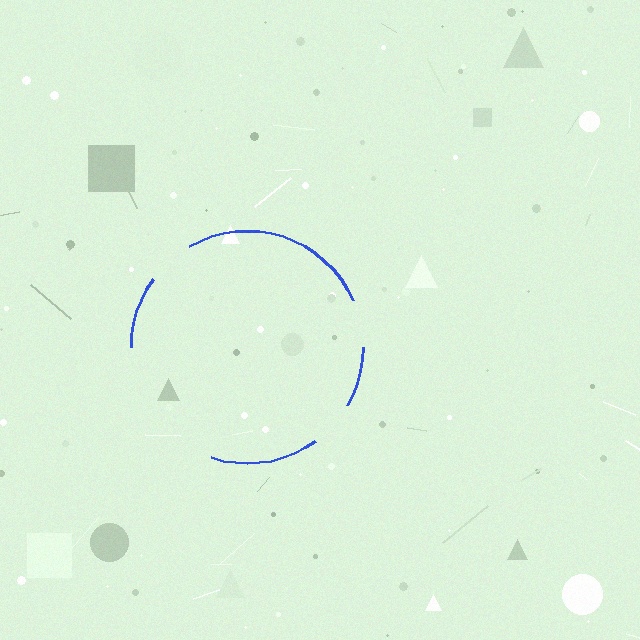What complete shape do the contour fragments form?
The contour fragments form a circle.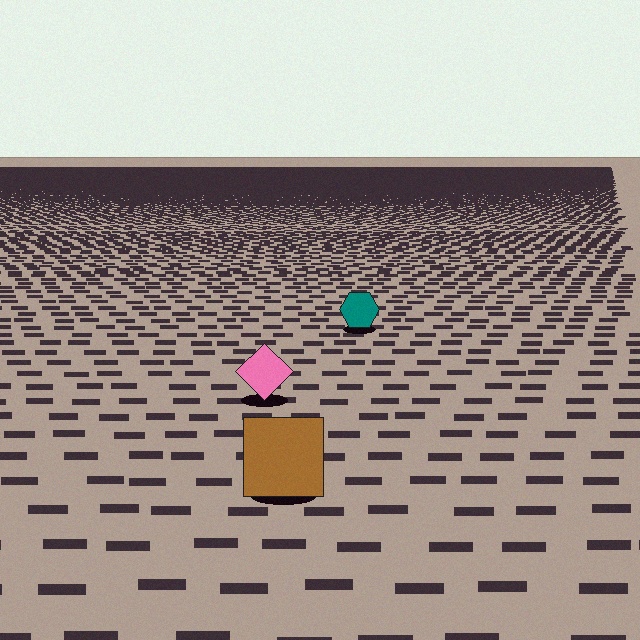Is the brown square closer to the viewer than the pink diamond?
Yes. The brown square is closer — you can tell from the texture gradient: the ground texture is coarser near it.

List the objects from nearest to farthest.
From nearest to farthest: the brown square, the pink diamond, the teal hexagon.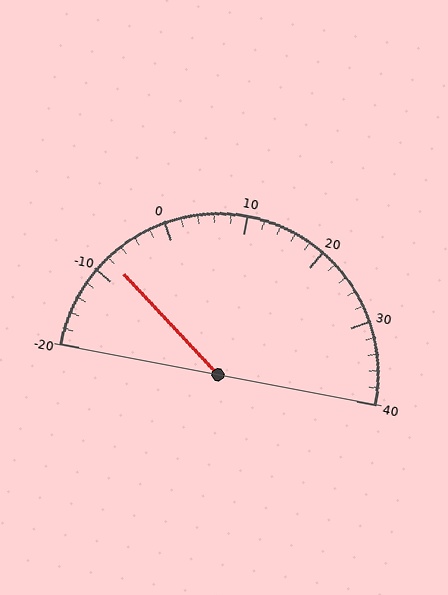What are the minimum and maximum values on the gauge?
The gauge ranges from -20 to 40.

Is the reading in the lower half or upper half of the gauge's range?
The reading is in the lower half of the range (-20 to 40).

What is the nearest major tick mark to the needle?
The nearest major tick mark is -10.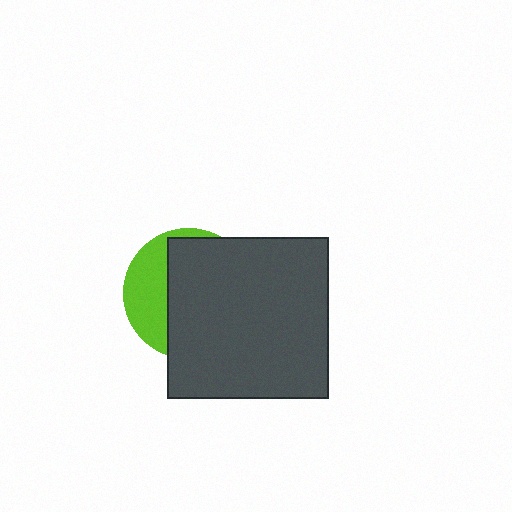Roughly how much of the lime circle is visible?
A small part of it is visible (roughly 33%).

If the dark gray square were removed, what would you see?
You would see the complete lime circle.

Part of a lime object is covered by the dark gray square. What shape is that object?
It is a circle.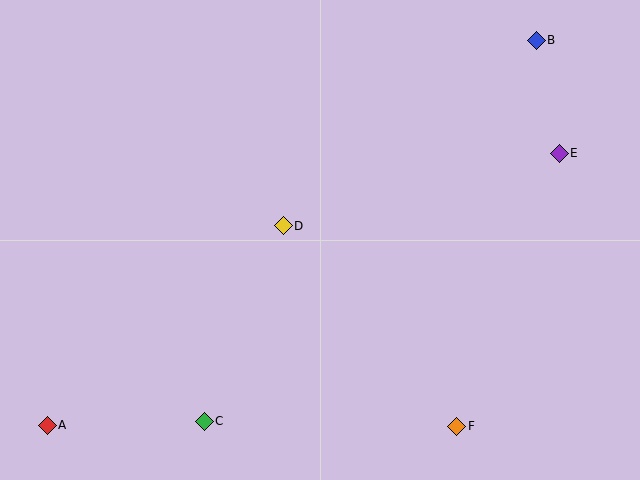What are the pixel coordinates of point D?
Point D is at (283, 226).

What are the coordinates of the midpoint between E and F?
The midpoint between E and F is at (508, 290).